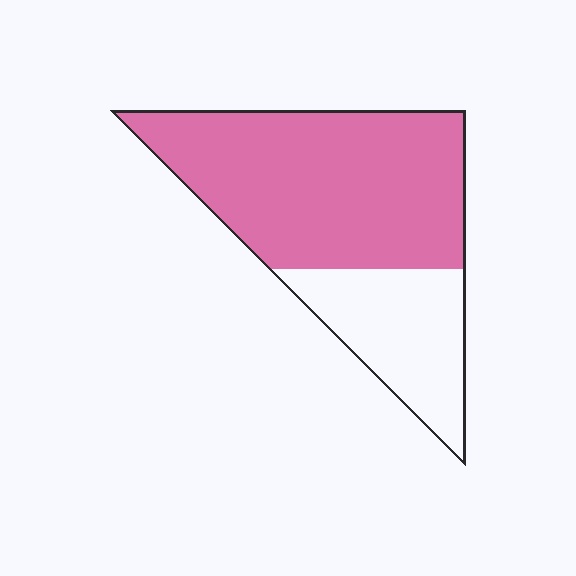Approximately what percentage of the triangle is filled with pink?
Approximately 70%.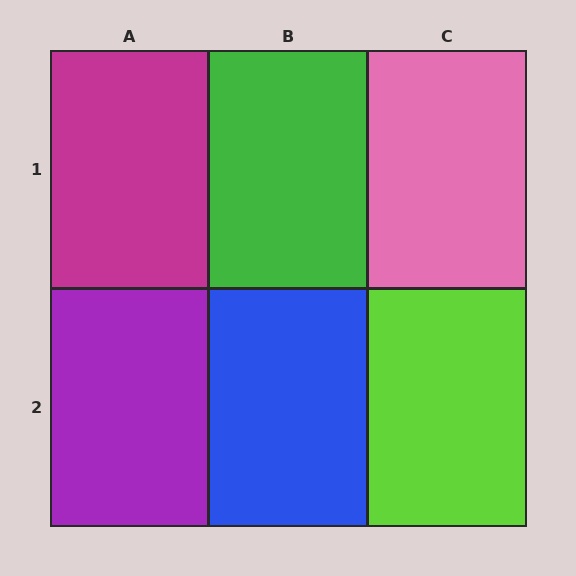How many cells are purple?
1 cell is purple.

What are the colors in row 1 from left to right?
Magenta, green, pink.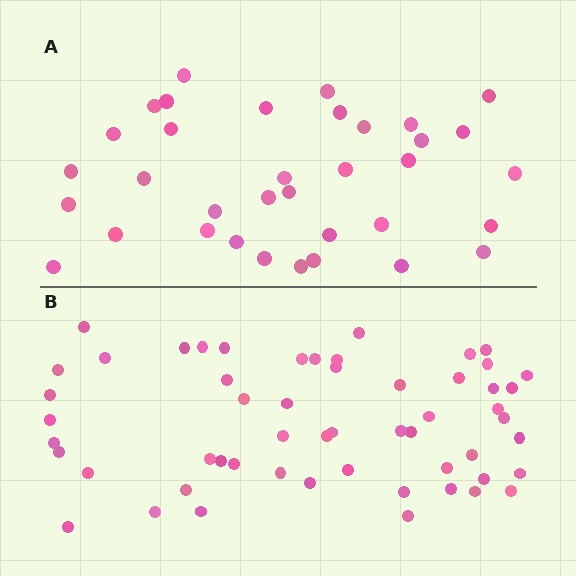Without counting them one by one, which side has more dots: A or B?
Region B (the bottom region) has more dots.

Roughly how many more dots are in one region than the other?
Region B has approximately 20 more dots than region A.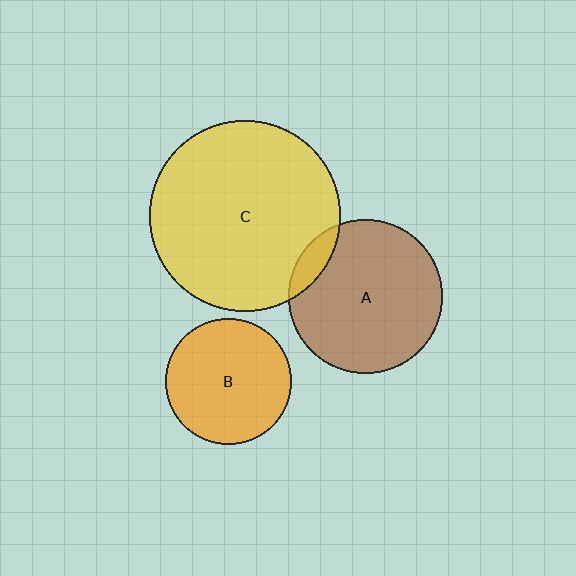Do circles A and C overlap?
Yes.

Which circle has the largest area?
Circle C (yellow).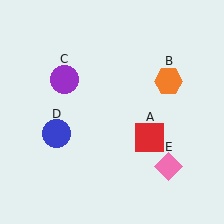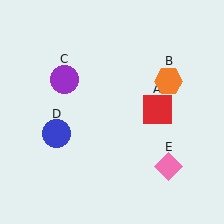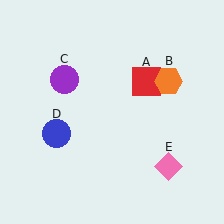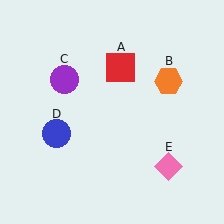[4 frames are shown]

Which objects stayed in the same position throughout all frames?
Orange hexagon (object B) and purple circle (object C) and blue circle (object D) and pink diamond (object E) remained stationary.